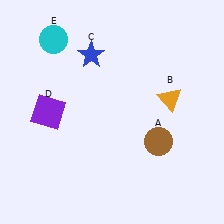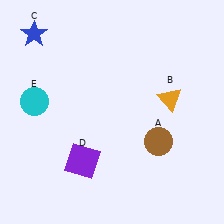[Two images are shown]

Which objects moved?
The objects that moved are: the blue star (C), the purple square (D), the cyan circle (E).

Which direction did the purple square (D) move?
The purple square (D) moved down.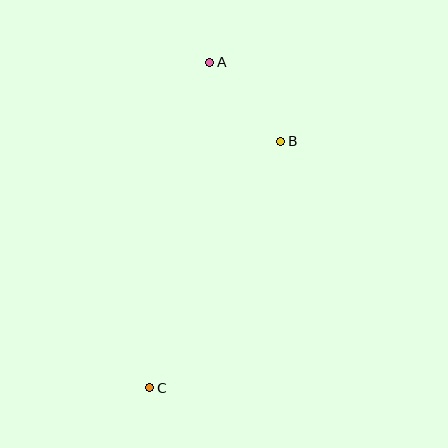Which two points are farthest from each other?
Points A and C are farthest from each other.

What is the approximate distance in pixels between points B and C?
The distance between B and C is approximately 279 pixels.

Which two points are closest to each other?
Points A and B are closest to each other.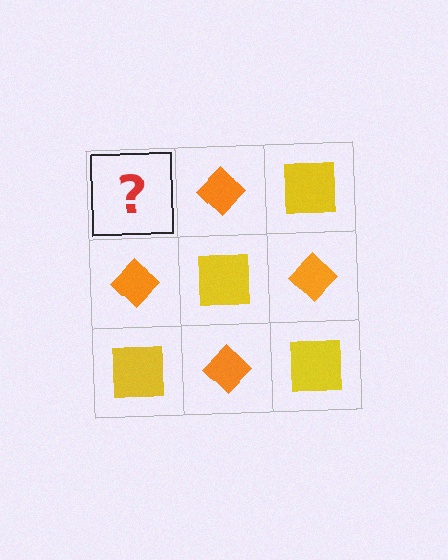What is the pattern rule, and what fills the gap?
The rule is that it alternates yellow square and orange diamond in a checkerboard pattern. The gap should be filled with a yellow square.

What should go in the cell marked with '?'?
The missing cell should contain a yellow square.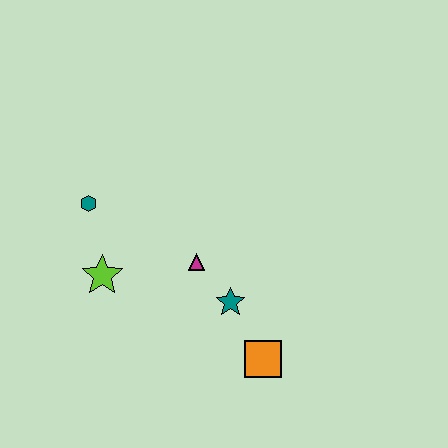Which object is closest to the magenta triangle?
The teal star is closest to the magenta triangle.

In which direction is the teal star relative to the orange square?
The teal star is above the orange square.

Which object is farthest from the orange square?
The teal hexagon is farthest from the orange square.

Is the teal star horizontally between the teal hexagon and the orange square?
Yes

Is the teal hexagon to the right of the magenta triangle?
No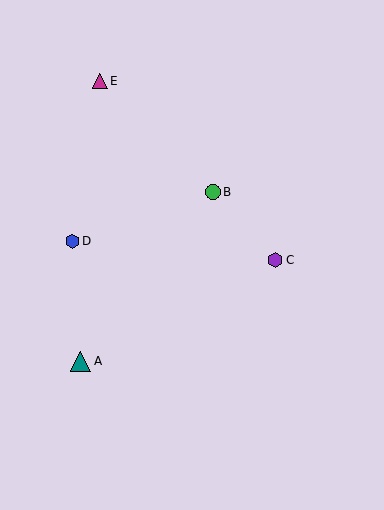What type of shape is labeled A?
Shape A is a teal triangle.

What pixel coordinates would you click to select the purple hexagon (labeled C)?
Click at (275, 260) to select the purple hexagon C.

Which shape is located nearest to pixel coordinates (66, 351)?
The teal triangle (labeled A) at (81, 361) is nearest to that location.